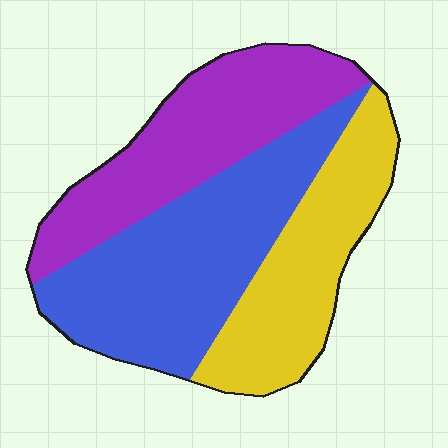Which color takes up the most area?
Blue, at roughly 40%.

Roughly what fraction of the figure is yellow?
Yellow covers around 30% of the figure.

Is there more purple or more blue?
Blue.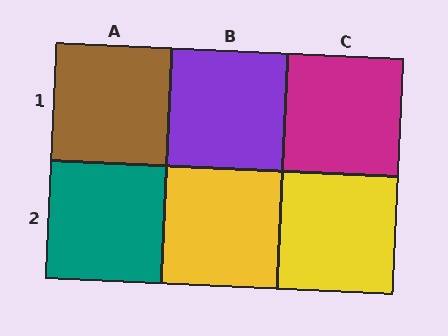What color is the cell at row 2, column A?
Teal.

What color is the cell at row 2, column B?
Yellow.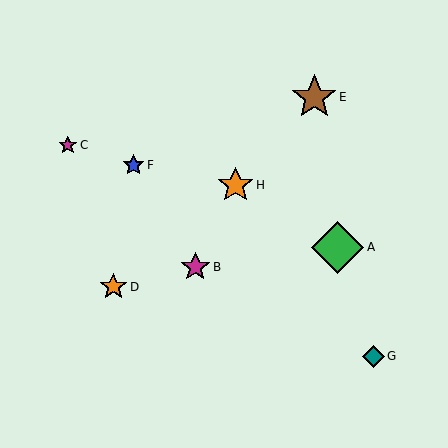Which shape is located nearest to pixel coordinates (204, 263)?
The magenta star (labeled B) at (195, 267) is nearest to that location.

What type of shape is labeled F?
Shape F is a blue star.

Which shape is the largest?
The green diamond (labeled A) is the largest.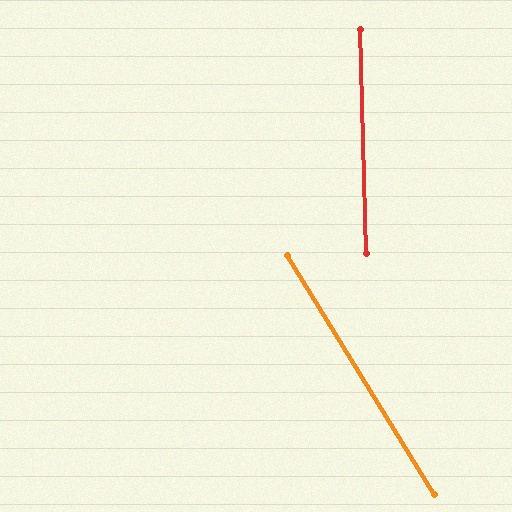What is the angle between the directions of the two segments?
Approximately 30 degrees.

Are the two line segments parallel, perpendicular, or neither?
Neither parallel nor perpendicular — they differ by about 30°.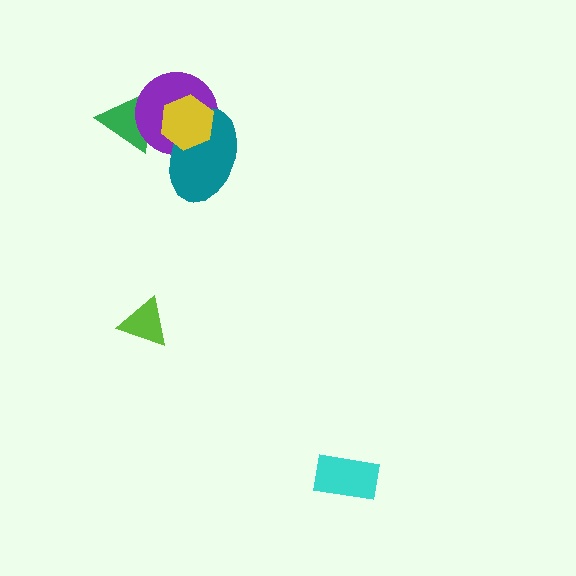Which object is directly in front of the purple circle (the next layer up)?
The teal ellipse is directly in front of the purple circle.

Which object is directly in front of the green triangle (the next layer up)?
The purple circle is directly in front of the green triangle.